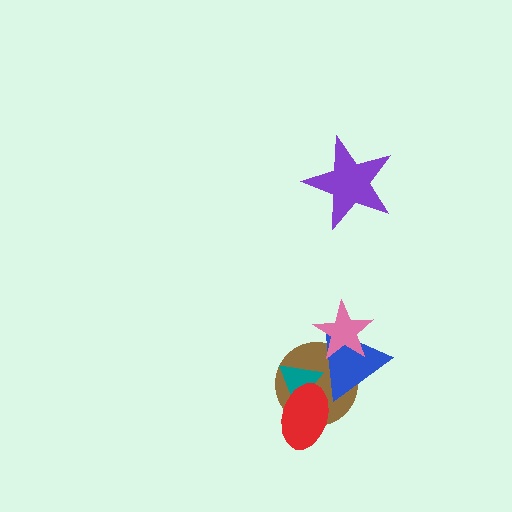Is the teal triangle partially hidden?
Yes, it is partially covered by another shape.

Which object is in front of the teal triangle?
The red ellipse is in front of the teal triangle.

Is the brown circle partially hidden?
Yes, it is partially covered by another shape.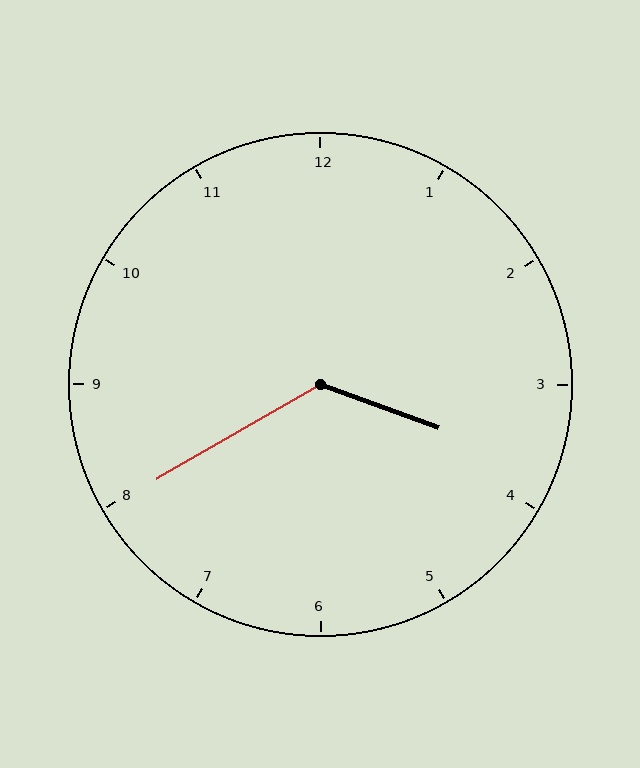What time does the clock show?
3:40.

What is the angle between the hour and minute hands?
Approximately 130 degrees.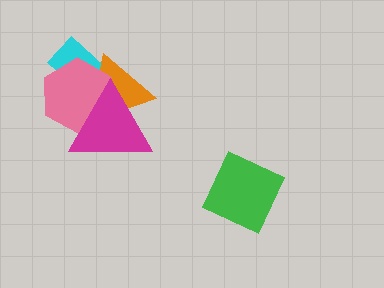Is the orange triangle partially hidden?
Yes, it is partially covered by another shape.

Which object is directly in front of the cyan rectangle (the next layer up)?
The orange triangle is directly in front of the cyan rectangle.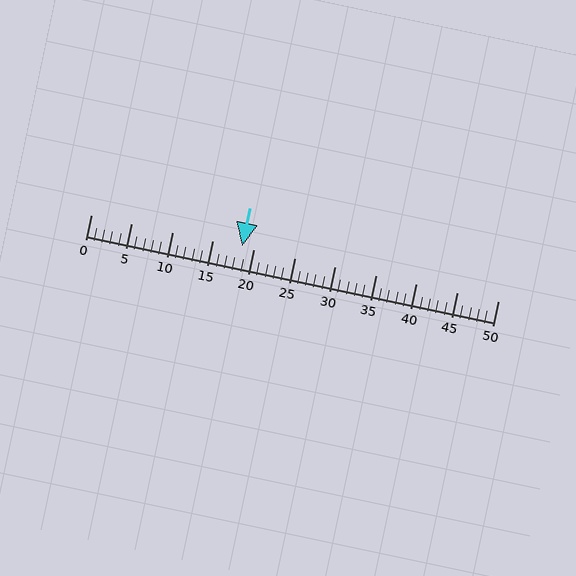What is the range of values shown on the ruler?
The ruler shows values from 0 to 50.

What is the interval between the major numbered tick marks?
The major tick marks are spaced 5 units apart.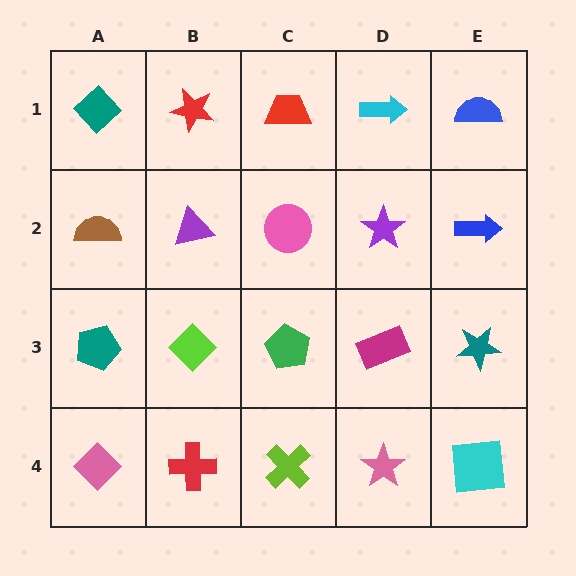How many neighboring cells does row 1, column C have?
3.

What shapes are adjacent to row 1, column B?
A purple triangle (row 2, column B), a teal diamond (row 1, column A), a red trapezoid (row 1, column C).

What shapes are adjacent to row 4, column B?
A lime diamond (row 3, column B), a pink diamond (row 4, column A), a lime cross (row 4, column C).